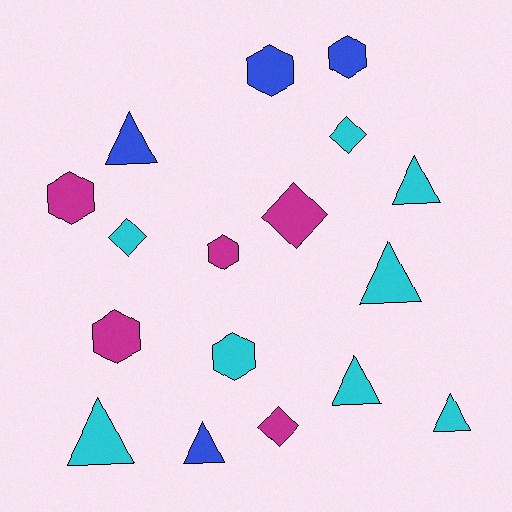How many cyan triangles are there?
There are 5 cyan triangles.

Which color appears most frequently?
Cyan, with 8 objects.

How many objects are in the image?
There are 17 objects.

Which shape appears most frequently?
Triangle, with 7 objects.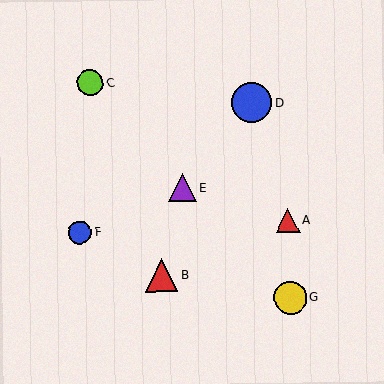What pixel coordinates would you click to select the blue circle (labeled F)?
Click at (80, 232) to select the blue circle F.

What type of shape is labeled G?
Shape G is a yellow circle.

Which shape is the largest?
The blue circle (labeled D) is the largest.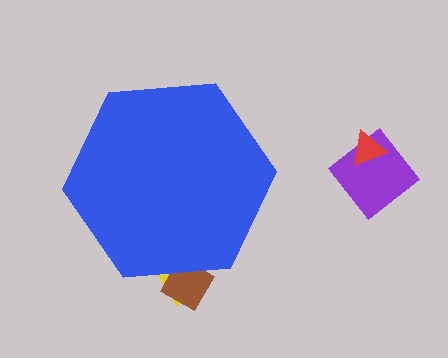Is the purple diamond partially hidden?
No, the purple diamond is fully visible.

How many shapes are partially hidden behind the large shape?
2 shapes are partially hidden.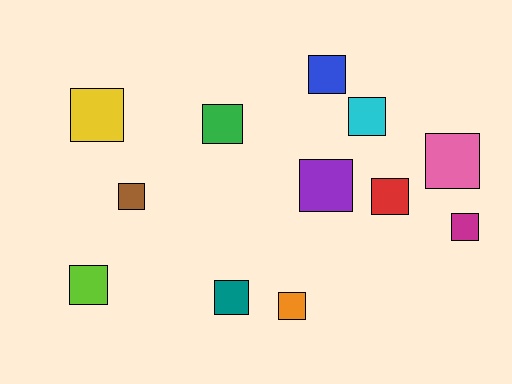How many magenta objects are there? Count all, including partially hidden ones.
There is 1 magenta object.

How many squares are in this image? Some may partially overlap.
There are 12 squares.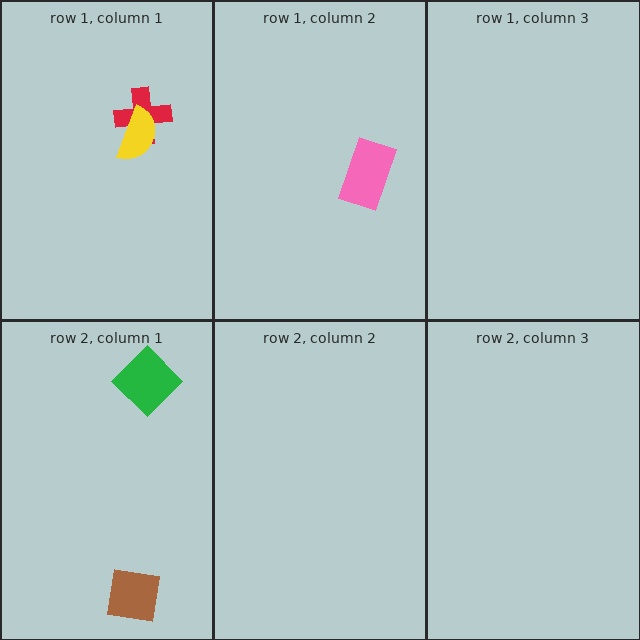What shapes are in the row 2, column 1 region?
The brown square, the green diamond.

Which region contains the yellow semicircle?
The row 1, column 1 region.